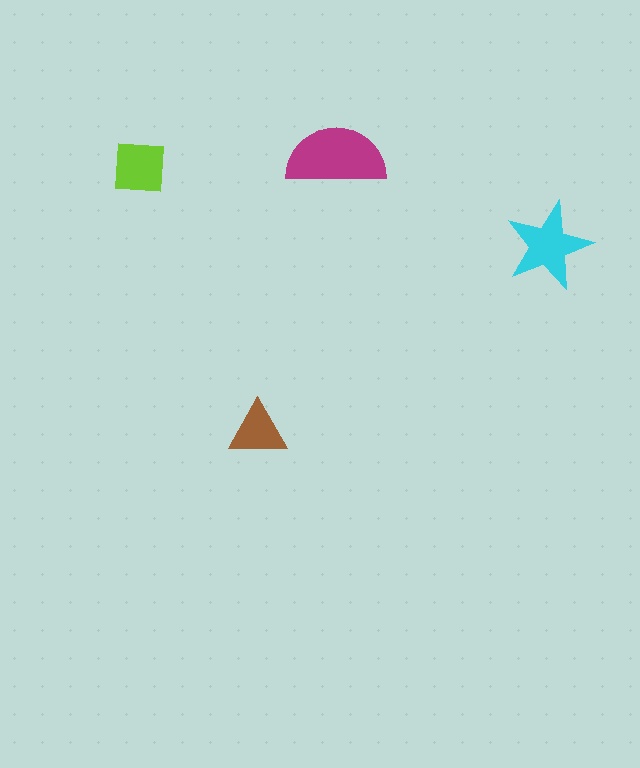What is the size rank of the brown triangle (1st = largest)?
4th.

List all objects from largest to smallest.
The magenta semicircle, the cyan star, the lime square, the brown triangle.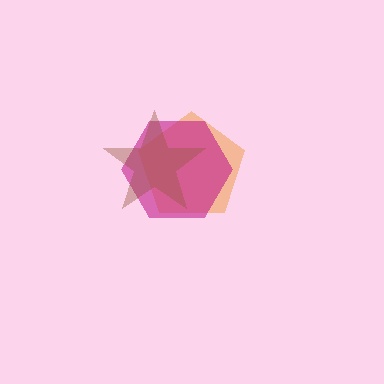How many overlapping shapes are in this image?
There are 3 overlapping shapes in the image.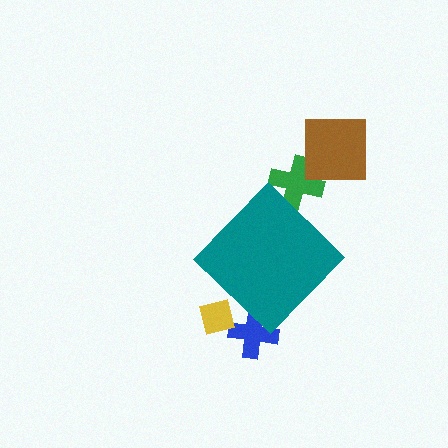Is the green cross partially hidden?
Yes, the green cross is partially hidden behind the teal diamond.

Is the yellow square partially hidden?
Yes, the yellow square is partially hidden behind the teal diamond.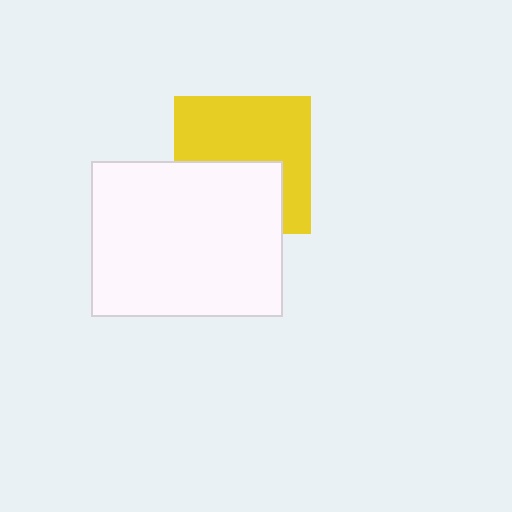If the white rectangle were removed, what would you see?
You would see the complete yellow square.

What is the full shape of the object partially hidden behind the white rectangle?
The partially hidden object is a yellow square.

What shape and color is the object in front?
The object in front is a white rectangle.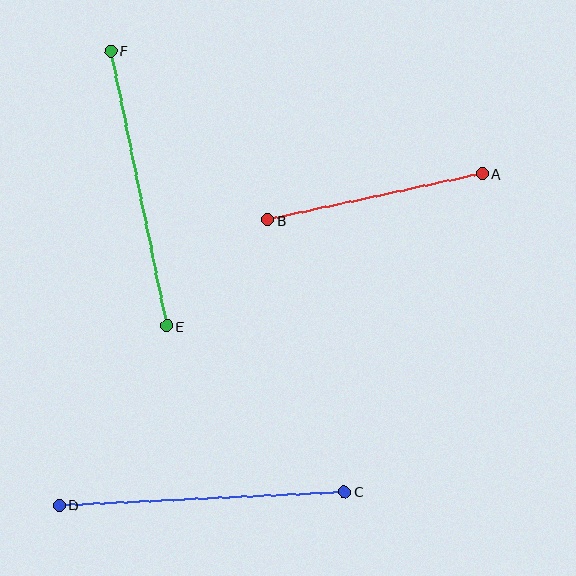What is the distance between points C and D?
The distance is approximately 285 pixels.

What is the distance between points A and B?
The distance is approximately 220 pixels.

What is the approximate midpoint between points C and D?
The midpoint is at approximately (202, 499) pixels.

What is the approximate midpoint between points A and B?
The midpoint is at approximately (375, 197) pixels.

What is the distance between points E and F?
The distance is approximately 281 pixels.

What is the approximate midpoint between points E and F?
The midpoint is at approximately (139, 188) pixels.